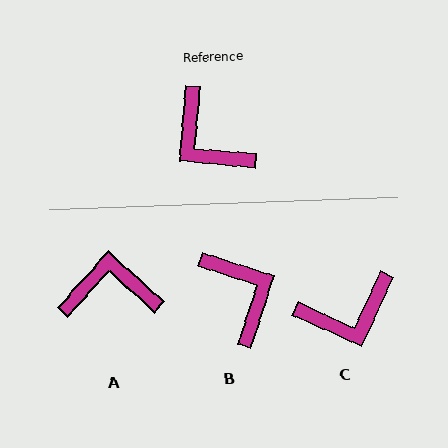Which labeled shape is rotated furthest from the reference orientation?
B, about 167 degrees away.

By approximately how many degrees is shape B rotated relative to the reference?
Approximately 167 degrees counter-clockwise.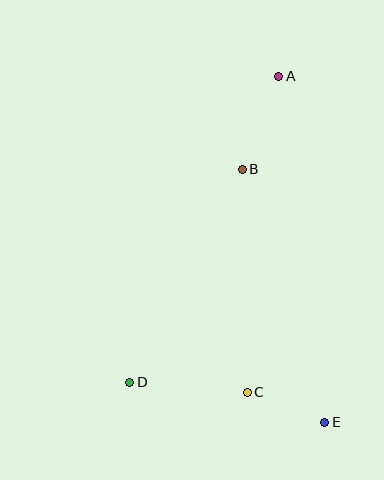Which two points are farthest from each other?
Points A and E are farthest from each other.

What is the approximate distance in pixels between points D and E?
The distance between D and E is approximately 199 pixels.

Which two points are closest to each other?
Points C and E are closest to each other.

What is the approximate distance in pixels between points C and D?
The distance between C and D is approximately 118 pixels.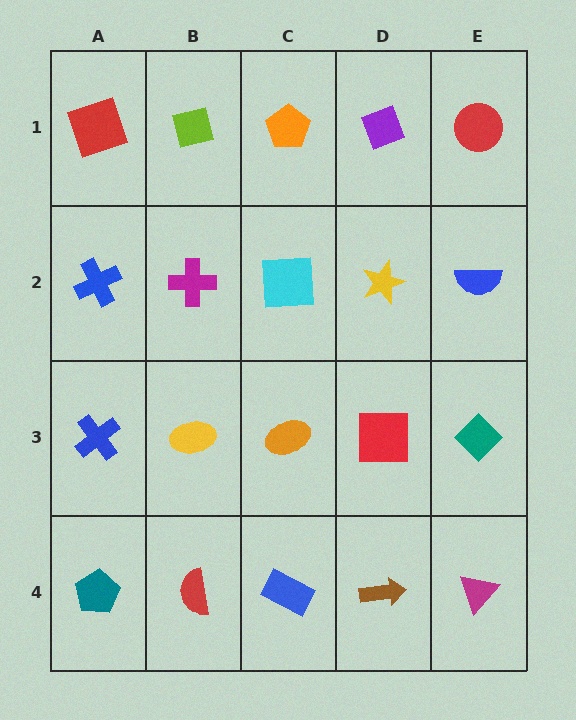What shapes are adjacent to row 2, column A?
A red square (row 1, column A), a blue cross (row 3, column A), a magenta cross (row 2, column B).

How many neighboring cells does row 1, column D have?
3.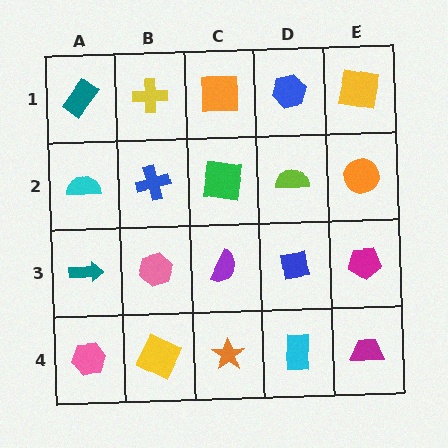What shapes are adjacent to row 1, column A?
A cyan semicircle (row 2, column A), a yellow cross (row 1, column B).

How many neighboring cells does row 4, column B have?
3.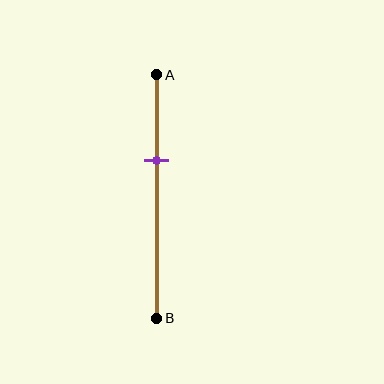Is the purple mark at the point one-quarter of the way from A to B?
No, the mark is at about 35% from A, not at the 25% one-quarter point.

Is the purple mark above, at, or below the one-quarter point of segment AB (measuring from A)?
The purple mark is below the one-quarter point of segment AB.